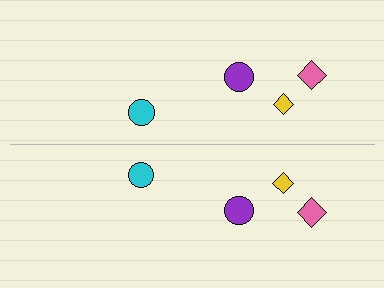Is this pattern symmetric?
Yes, this pattern has bilateral (reflection) symmetry.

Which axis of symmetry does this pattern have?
The pattern has a horizontal axis of symmetry running through the center of the image.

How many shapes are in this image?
There are 8 shapes in this image.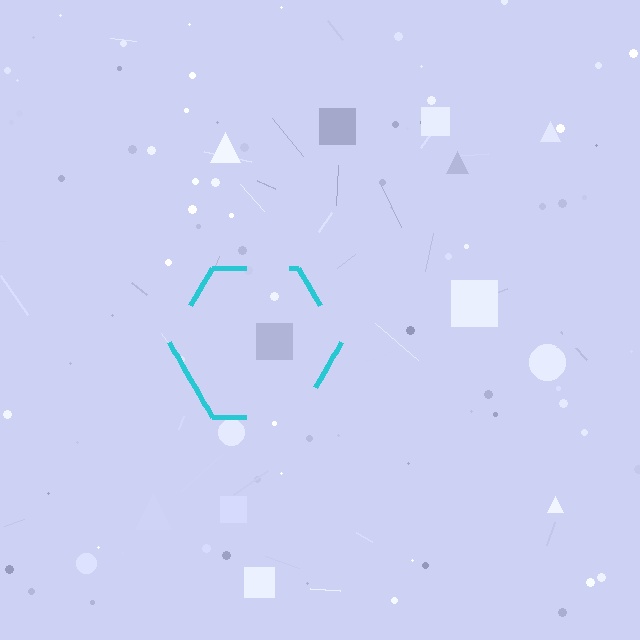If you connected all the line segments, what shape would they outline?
They would outline a hexagon.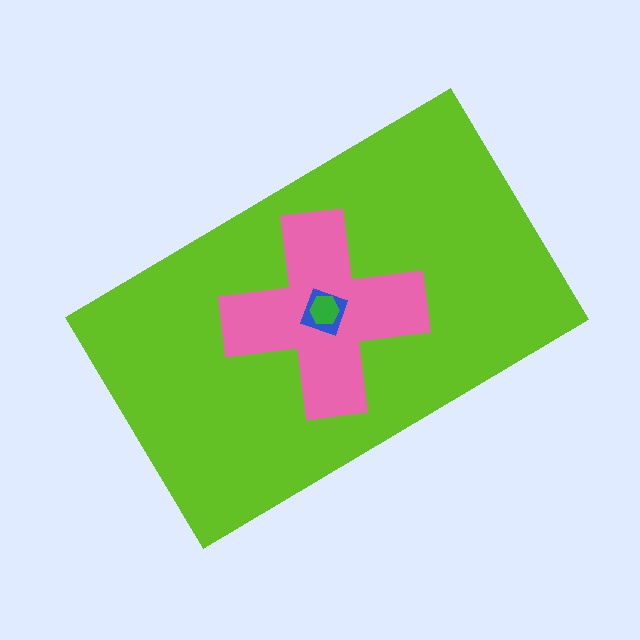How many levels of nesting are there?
4.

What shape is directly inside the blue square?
The green hexagon.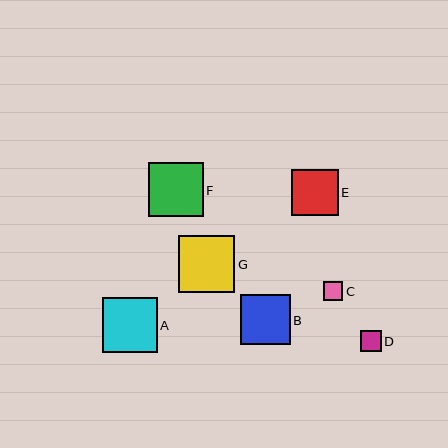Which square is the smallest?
Square C is the smallest with a size of approximately 19 pixels.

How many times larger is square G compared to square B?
Square G is approximately 1.1 times the size of square B.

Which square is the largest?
Square G is the largest with a size of approximately 57 pixels.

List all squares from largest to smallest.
From largest to smallest: G, A, F, B, E, D, C.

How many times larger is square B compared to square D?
Square B is approximately 2.4 times the size of square D.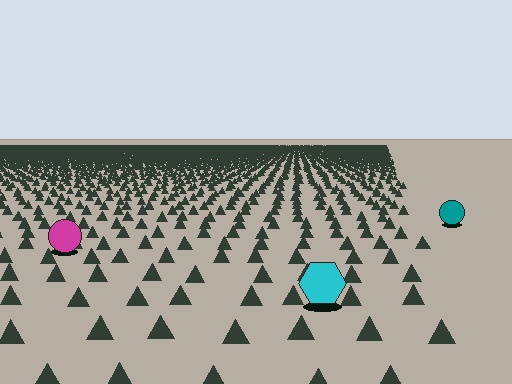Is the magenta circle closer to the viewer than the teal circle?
Yes. The magenta circle is closer — you can tell from the texture gradient: the ground texture is coarser near it.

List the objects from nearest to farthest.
From nearest to farthest: the cyan hexagon, the magenta circle, the teal circle.